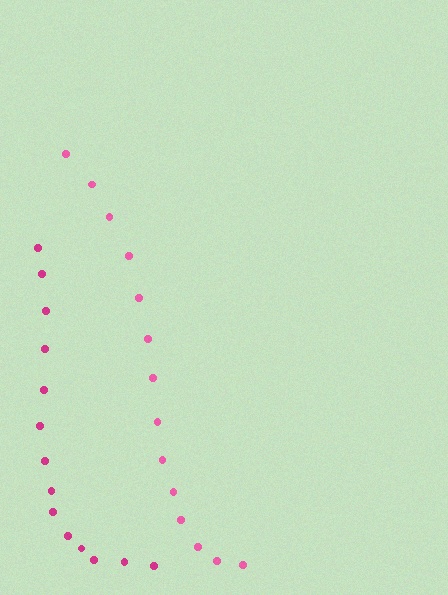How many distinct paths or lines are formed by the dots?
There are 2 distinct paths.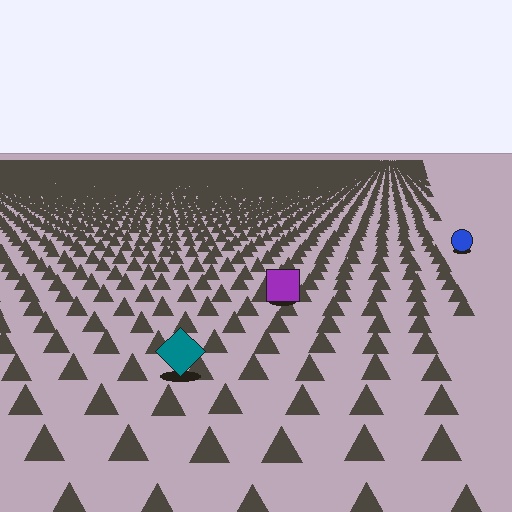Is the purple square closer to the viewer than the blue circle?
Yes. The purple square is closer — you can tell from the texture gradient: the ground texture is coarser near it.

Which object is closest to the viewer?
The teal diamond is closest. The texture marks near it are larger and more spread out.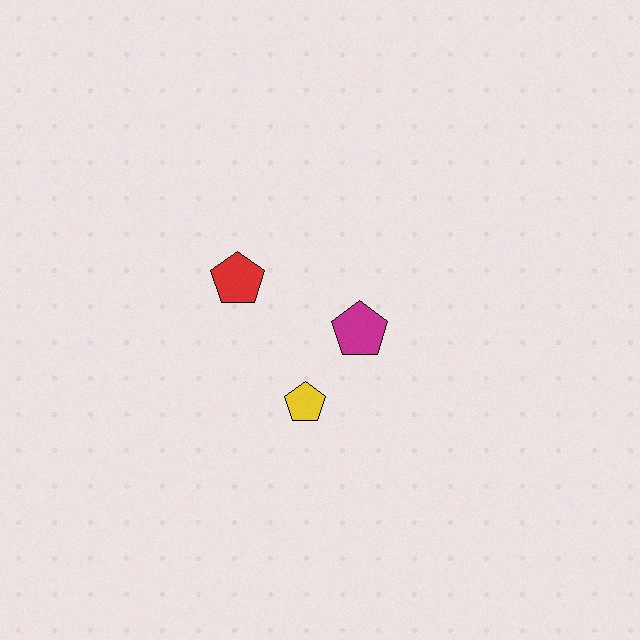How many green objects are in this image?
There are no green objects.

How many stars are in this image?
There are no stars.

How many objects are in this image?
There are 3 objects.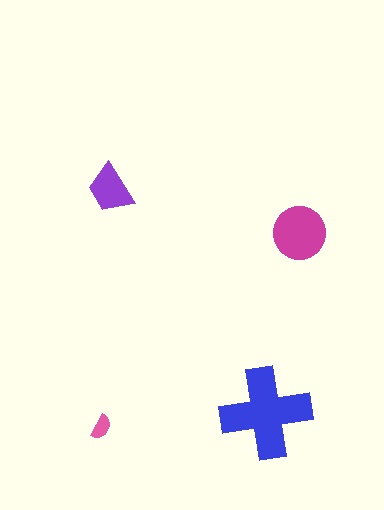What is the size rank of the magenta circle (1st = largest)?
2nd.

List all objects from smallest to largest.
The pink semicircle, the purple trapezoid, the magenta circle, the blue cross.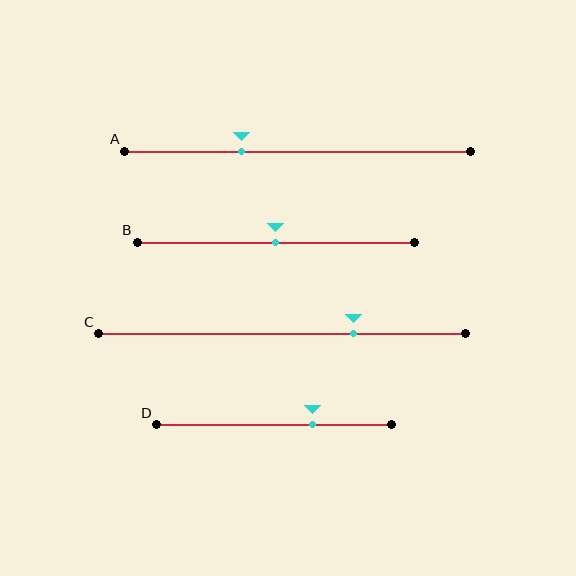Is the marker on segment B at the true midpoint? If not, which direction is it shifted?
Yes, the marker on segment B is at the true midpoint.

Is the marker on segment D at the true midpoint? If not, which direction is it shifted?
No, the marker on segment D is shifted to the right by about 17% of the segment length.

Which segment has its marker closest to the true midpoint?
Segment B has its marker closest to the true midpoint.